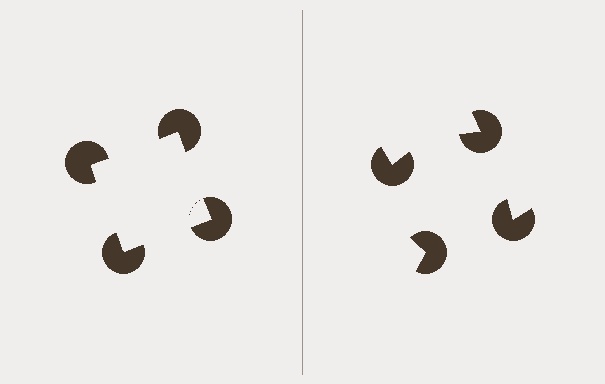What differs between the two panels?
The pac-man discs are positioned identically on both sides; only the wedge orientations differ. On the left they align to a square; on the right they are misaligned.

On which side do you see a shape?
An illusory square appears on the left side. On the right side the wedge cuts are rotated, so no coherent shape forms.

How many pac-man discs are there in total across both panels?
8 — 4 on each side.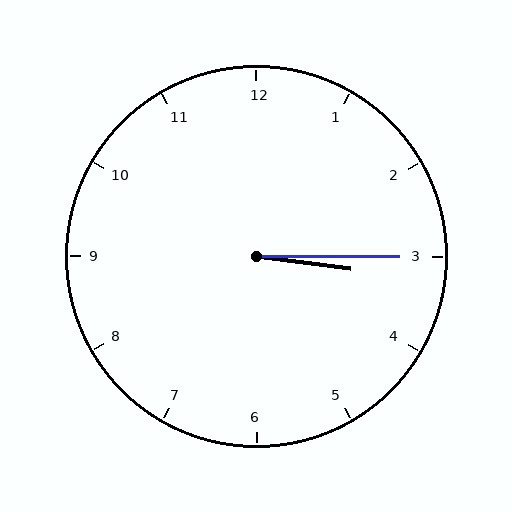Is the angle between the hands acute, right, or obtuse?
It is acute.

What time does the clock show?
3:15.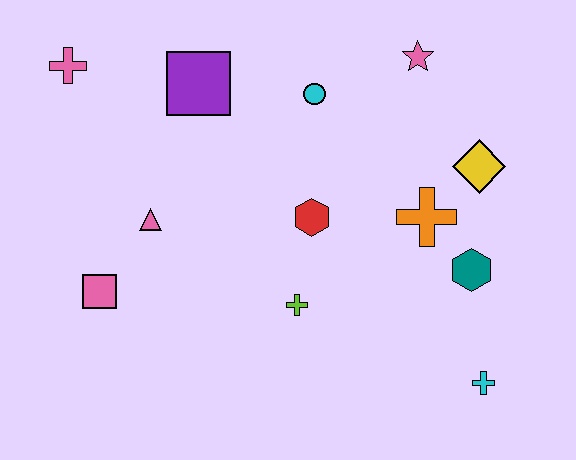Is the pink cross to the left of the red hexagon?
Yes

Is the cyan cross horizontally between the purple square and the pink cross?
No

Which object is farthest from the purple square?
The cyan cross is farthest from the purple square.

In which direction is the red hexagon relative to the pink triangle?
The red hexagon is to the right of the pink triangle.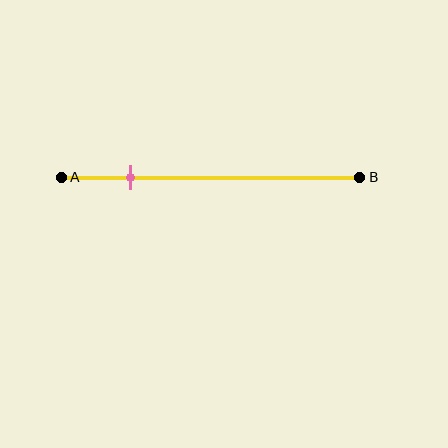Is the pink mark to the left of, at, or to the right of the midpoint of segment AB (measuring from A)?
The pink mark is to the left of the midpoint of segment AB.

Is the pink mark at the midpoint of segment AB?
No, the mark is at about 25% from A, not at the 50% midpoint.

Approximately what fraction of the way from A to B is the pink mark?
The pink mark is approximately 25% of the way from A to B.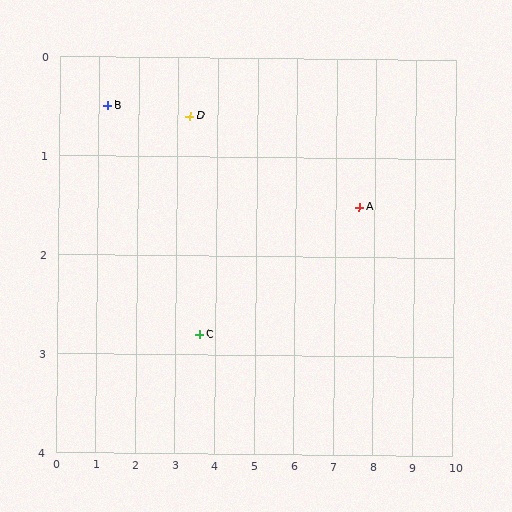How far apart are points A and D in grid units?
Points A and D are about 4.4 grid units apart.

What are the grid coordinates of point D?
Point D is at approximately (3.3, 0.6).